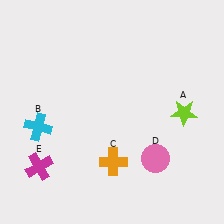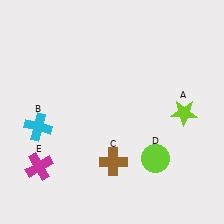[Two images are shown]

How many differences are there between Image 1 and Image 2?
There are 2 differences between the two images.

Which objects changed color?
C changed from orange to brown. D changed from pink to lime.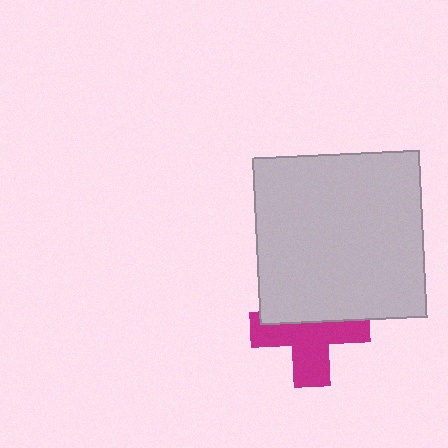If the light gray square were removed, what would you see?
You would see the complete magenta cross.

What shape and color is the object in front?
The object in front is a light gray square.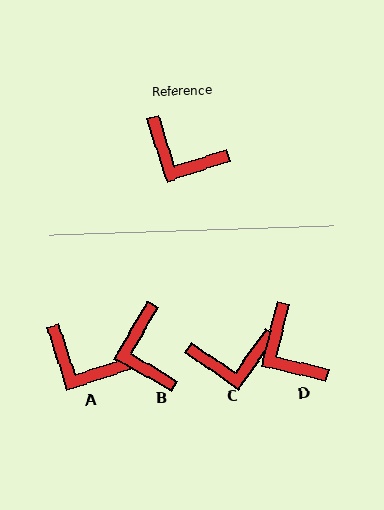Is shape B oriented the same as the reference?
No, it is off by about 48 degrees.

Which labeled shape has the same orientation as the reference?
A.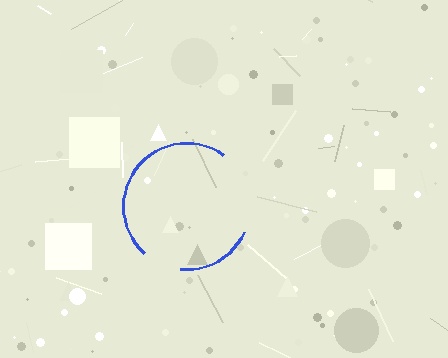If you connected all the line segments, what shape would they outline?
They would outline a circle.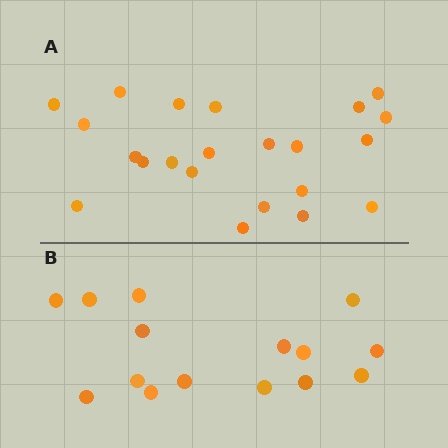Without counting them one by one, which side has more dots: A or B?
Region A (the top region) has more dots.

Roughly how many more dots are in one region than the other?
Region A has roughly 8 or so more dots than region B.